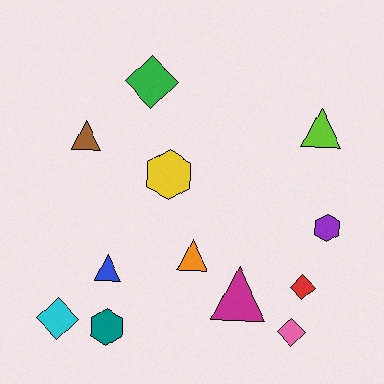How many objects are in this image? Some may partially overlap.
There are 12 objects.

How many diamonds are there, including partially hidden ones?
There are 4 diamonds.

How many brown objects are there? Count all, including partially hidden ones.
There is 1 brown object.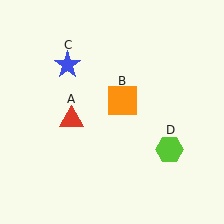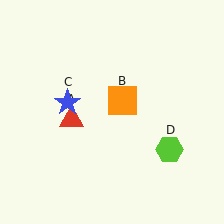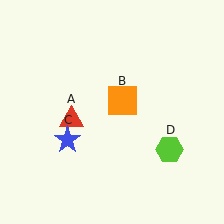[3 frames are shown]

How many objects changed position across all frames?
1 object changed position: blue star (object C).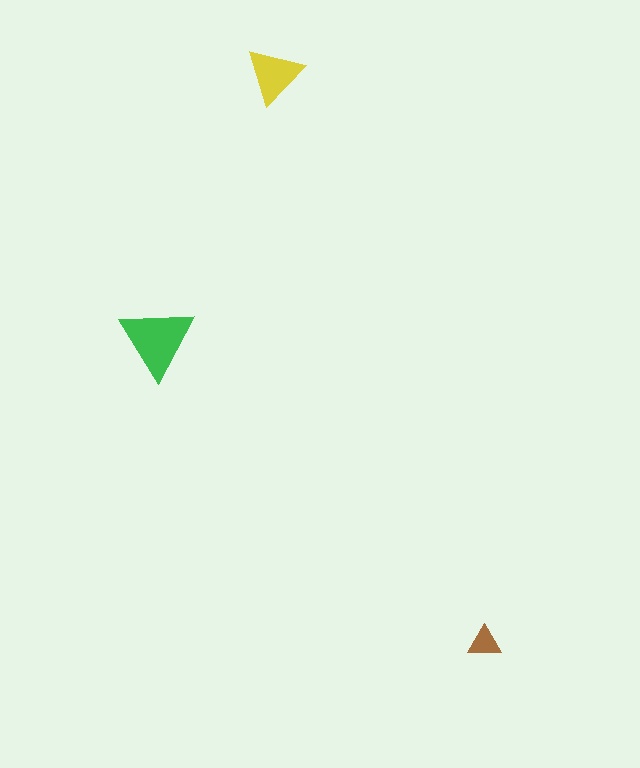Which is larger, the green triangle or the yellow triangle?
The green one.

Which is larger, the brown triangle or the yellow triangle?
The yellow one.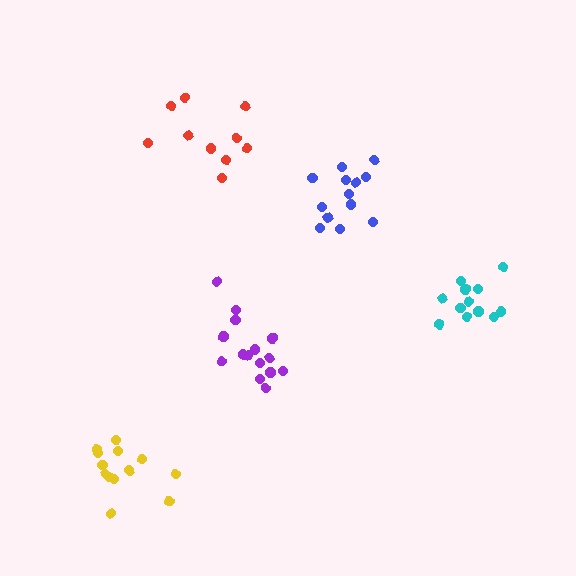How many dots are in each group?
Group 1: 15 dots, Group 2: 13 dots, Group 3: 10 dots, Group 4: 12 dots, Group 5: 13 dots (63 total).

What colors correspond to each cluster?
The clusters are colored: purple, yellow, red, cyan, blue.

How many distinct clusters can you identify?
There are 5 distinct clusters.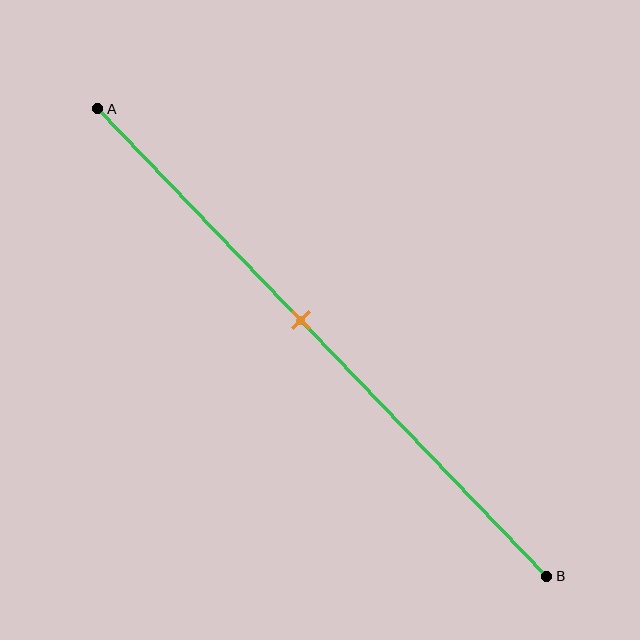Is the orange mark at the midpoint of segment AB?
No, the mark is at about 45% from A, not at the 50% midpoint.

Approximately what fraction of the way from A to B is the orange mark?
The orange mark is approximately 45% of the way from A to B.